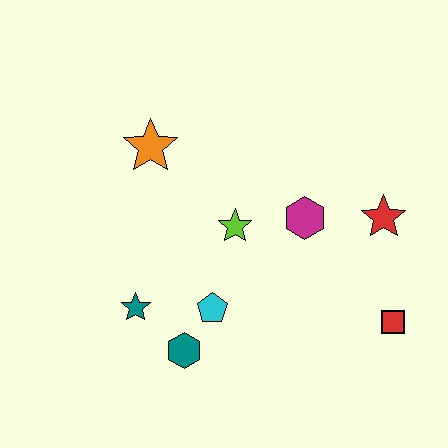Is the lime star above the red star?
No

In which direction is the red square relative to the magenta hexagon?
The red square is below the magenta hexagon.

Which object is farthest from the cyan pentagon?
The red star is farthest from the cyan pentagon.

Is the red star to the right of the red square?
No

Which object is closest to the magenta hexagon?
The lime star is closest to the magenta hexagon.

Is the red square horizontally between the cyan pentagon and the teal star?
No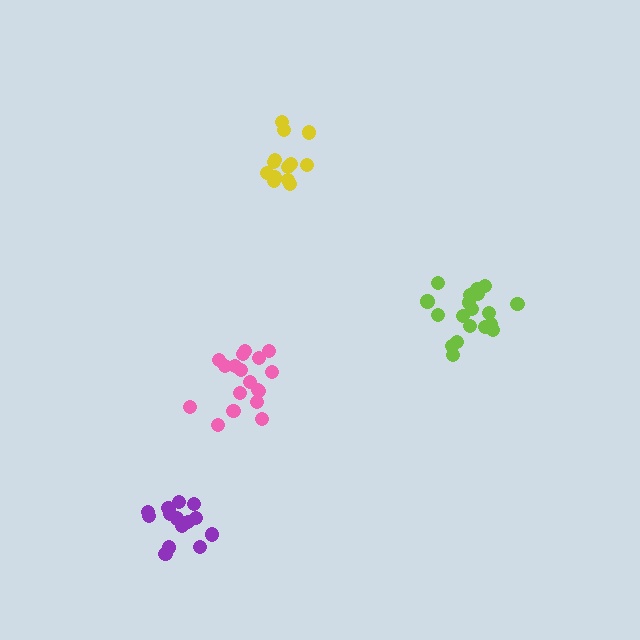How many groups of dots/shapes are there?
There are 4 groups.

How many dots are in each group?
Group 1: 18 dots, Group 2: 14 dots, Group 3: 19 dots, Group 4: 13 dots (64 total).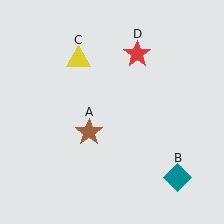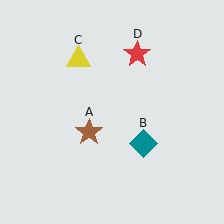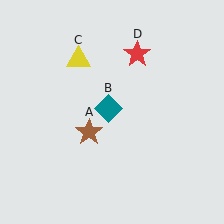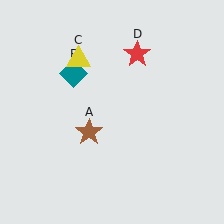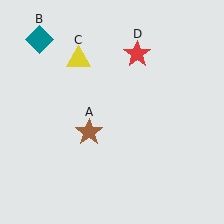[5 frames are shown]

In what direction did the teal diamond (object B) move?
The teal diamond (object B) moved up and to the left.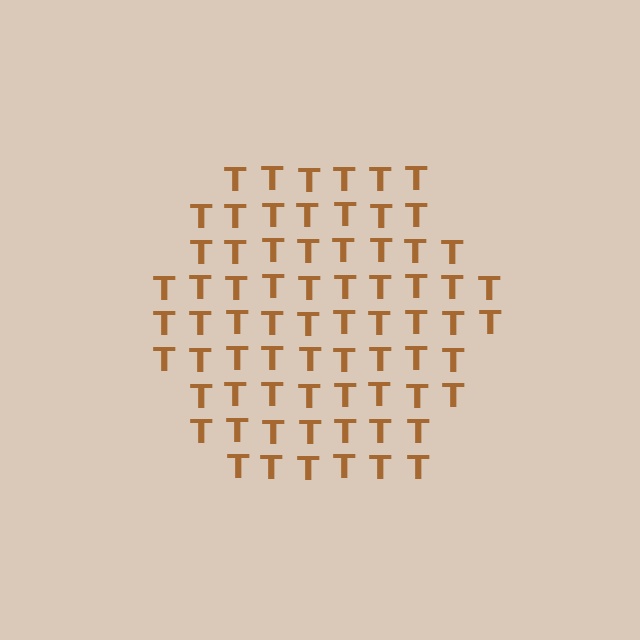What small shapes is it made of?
It is made of small letter T's.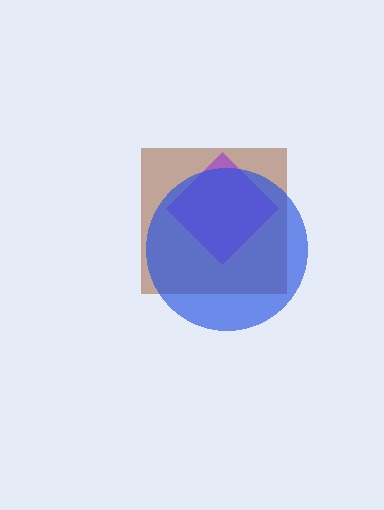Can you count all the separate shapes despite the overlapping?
Yes, there are 3 separate shapes.